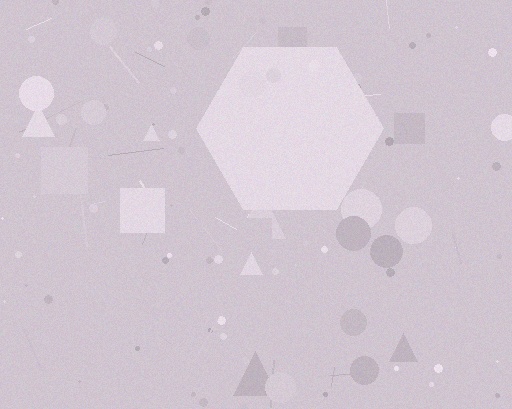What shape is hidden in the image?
A hexagon is hidden in the image.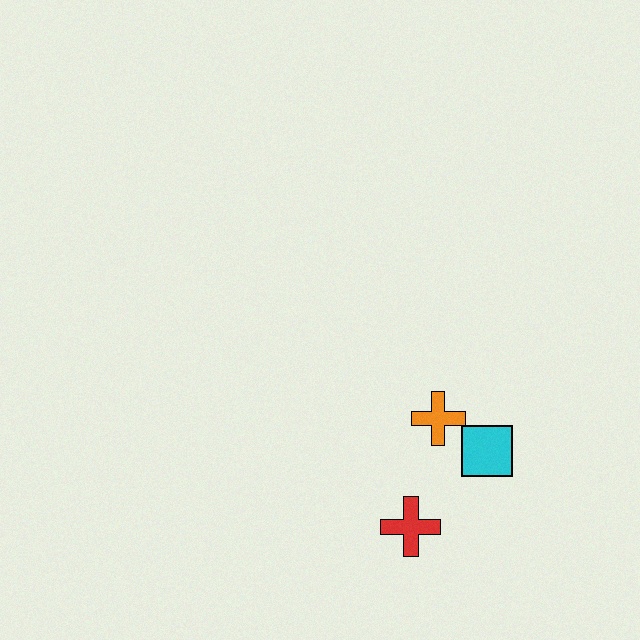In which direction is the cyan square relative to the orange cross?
The cyan square is to the right of the orange cross.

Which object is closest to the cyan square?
The orange cross is closest to the cyan square.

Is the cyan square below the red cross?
No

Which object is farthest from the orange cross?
The red cross is farthest from the orange cross.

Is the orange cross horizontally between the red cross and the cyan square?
Yes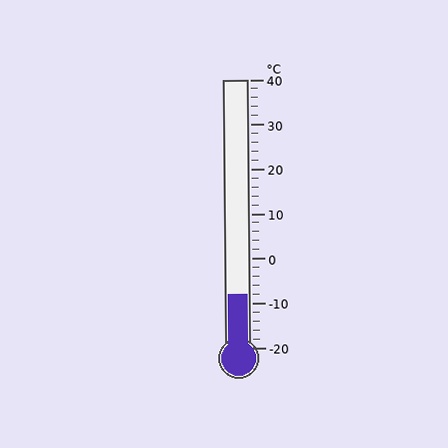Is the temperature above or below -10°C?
The temperature is above -10°C.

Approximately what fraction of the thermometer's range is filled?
The thermometer is filled to approximately 20% of its range.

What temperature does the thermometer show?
The thermometer shows approximately -8°C.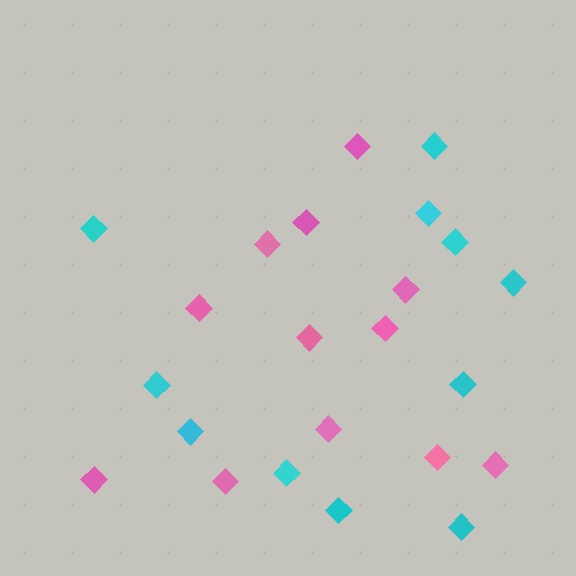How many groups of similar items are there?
There are 2 groups: one group of pink diamonds (12) and one group of cyan diamonds (11).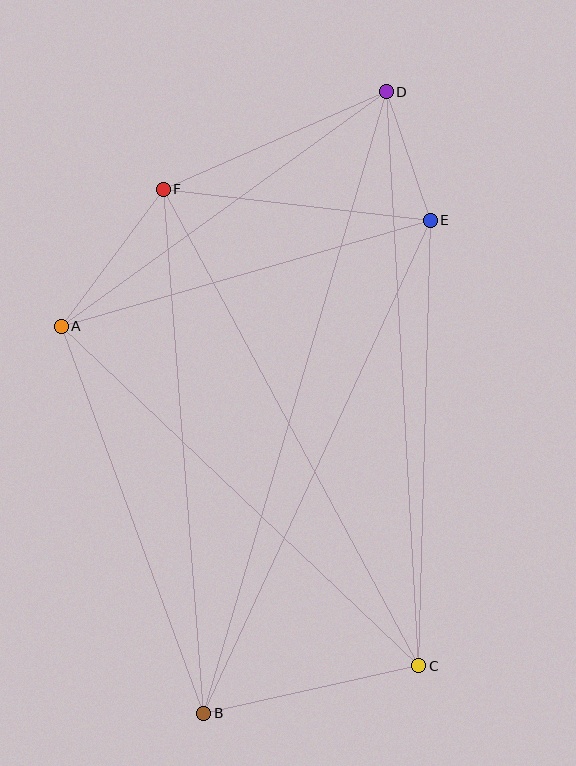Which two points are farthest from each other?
Points B and D are farthest from each other.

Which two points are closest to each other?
Points D and E are closest to each other.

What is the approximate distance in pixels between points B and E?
The distance between B and E is approximately 542 pixels.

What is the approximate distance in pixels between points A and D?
The distance between A and D is approximately 401 pixels.